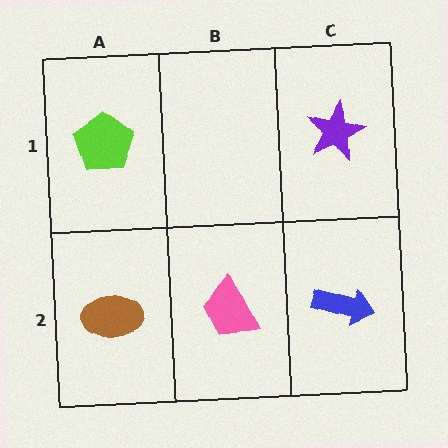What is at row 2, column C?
A blue arrow.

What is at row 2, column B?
A pink trapezoid.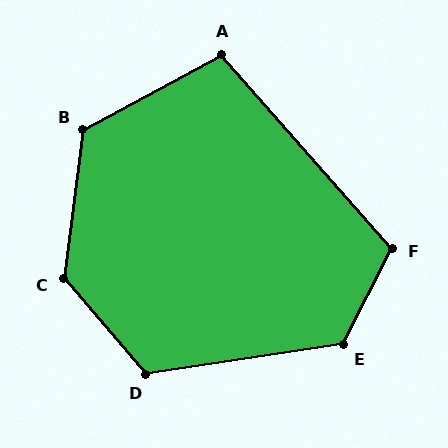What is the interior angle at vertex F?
Approximately 112 degrees (obtuse).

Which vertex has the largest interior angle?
C, at approximately 132 degrees.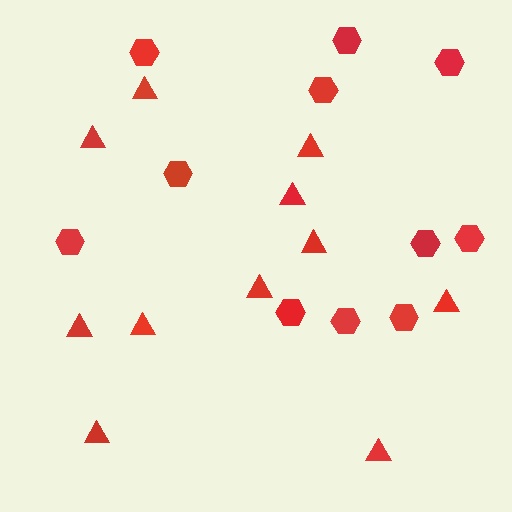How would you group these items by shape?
There are 2 groups: one group of hexagons (11) and one group of triangles (11).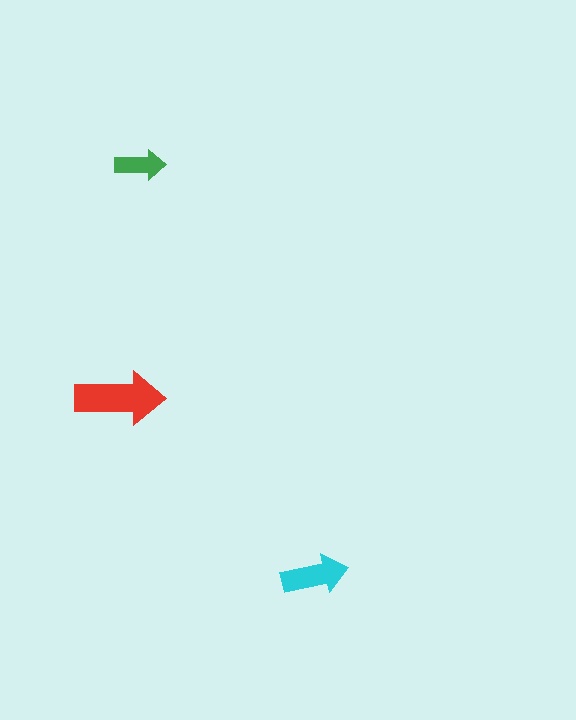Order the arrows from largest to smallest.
the red one, the cyan one, the green one.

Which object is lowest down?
The cyan arrow is bottommost.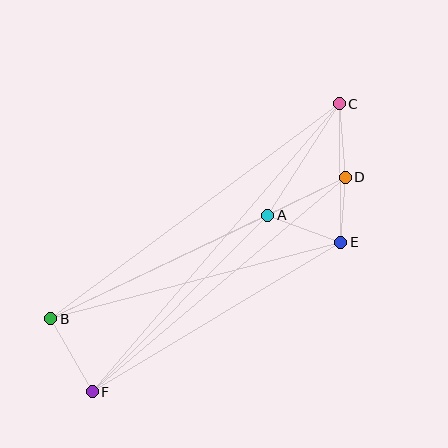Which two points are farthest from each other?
Points C and F are farthest from each other.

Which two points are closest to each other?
Points D and E are closest to each other.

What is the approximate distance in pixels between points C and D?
The distance between C and D is approximately 74 pixels.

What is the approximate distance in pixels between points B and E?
The distance between B and E is approximately 300 pixels.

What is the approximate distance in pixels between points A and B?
The distance between A and B is approximately 240 pixels.